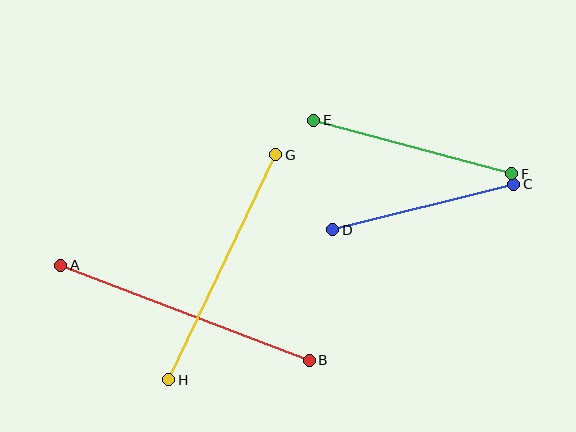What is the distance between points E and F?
The distance is approximately 205 pixels.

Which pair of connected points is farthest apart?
Points A and B are farthest apart.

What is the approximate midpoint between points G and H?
The midpoint is at approximately (222, 267) pixels.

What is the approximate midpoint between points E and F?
The midpoint is at approximately (413, 147) pixels.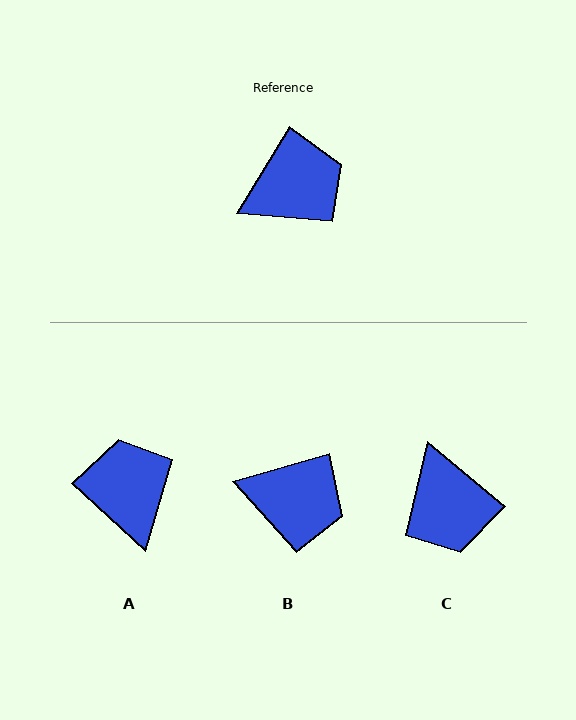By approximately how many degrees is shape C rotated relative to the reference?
Approximately 98 degrees clockwise.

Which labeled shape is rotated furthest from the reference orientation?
C, about 98 degrees away.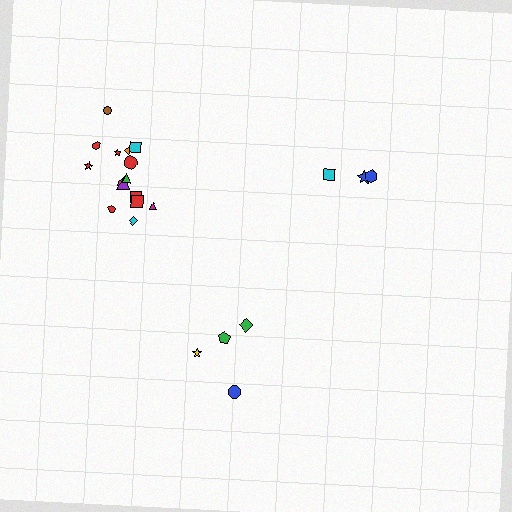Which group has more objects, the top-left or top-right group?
The top-left group.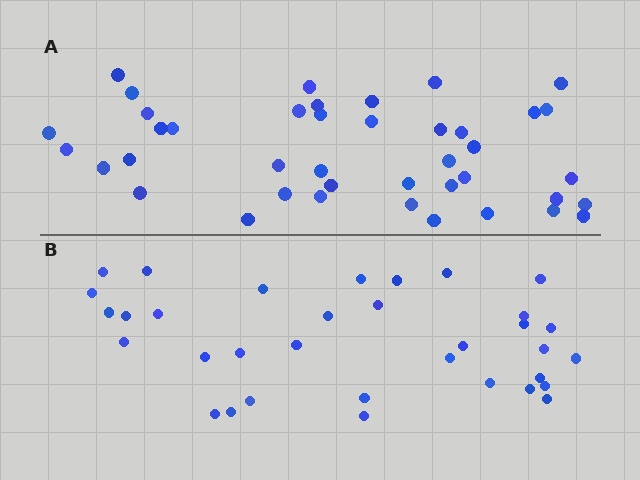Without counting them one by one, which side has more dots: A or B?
Region A (the top region) has more dots.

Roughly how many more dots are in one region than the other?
Region A has roughly 8 or so more dots than region B.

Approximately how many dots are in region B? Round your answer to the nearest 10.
About 30 dots. (The exact count is 34, which rounds to 30.)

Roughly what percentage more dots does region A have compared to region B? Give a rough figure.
About 20% more.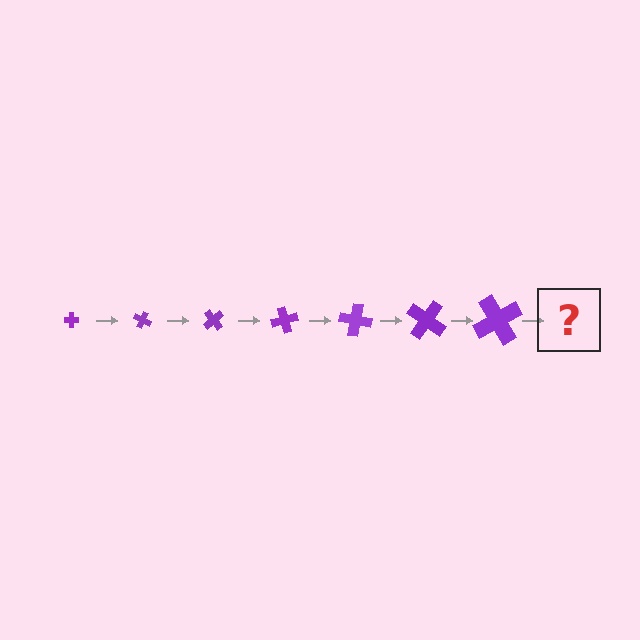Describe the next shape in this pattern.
It should be a cross, larger than the previous one and rotated 175 degrees from the start.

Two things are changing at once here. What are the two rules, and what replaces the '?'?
The two rules are that the cross grows larger each step and it rotates 25 degrees each step. The '?' should be a cross, larger than the previous one and rotated 175 degrees from the start.